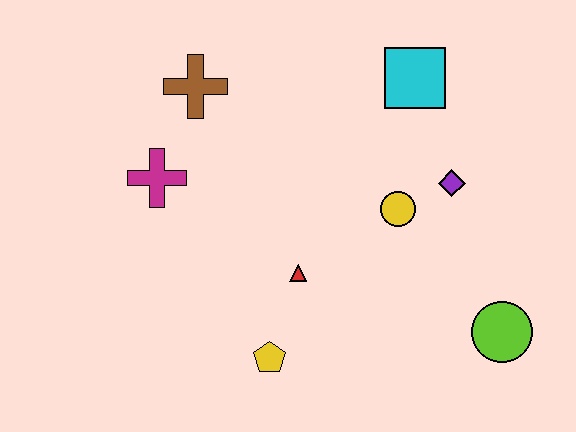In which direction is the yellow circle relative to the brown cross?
The yellow circle is to the right of the brown cross.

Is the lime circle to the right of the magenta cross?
Yes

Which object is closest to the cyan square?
The purple diamond is closest to the cyan square.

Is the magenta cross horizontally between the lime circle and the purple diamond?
No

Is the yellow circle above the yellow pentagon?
Yes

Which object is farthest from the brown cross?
The lime circle is farthest from the brown cross.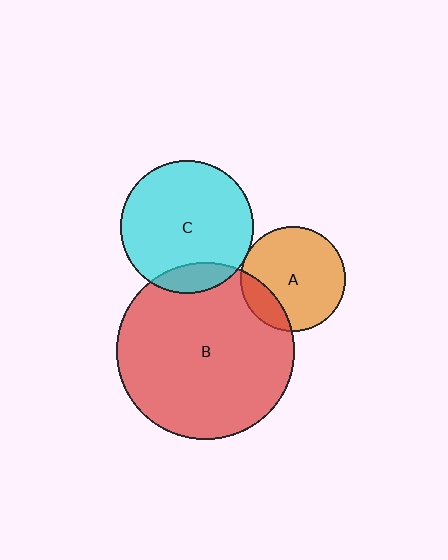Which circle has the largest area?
Circle B (red).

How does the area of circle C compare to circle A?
Approximately 1.6 times.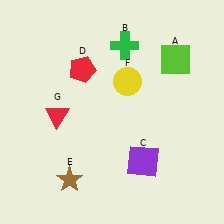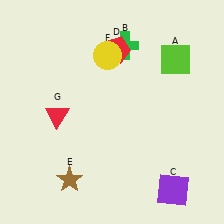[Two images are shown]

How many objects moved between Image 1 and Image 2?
3 objects moved between the two images.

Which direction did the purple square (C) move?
The purple square (C) moved right.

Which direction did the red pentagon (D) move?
The red pentagon (D) moved right.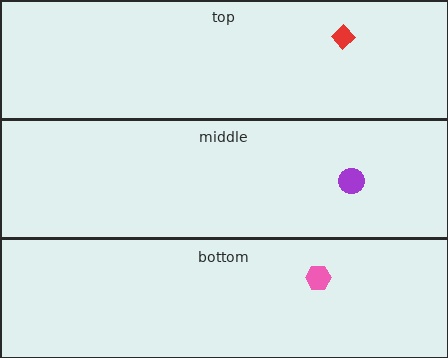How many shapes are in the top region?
1.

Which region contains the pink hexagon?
The bottom region.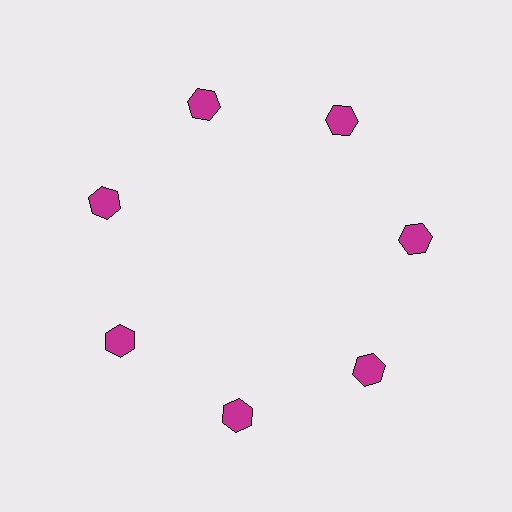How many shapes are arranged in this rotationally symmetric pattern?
There are 7 shapes, arranged in 7 groups of 1.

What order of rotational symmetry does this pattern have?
This pattern has 7-fold rotational symmetry.